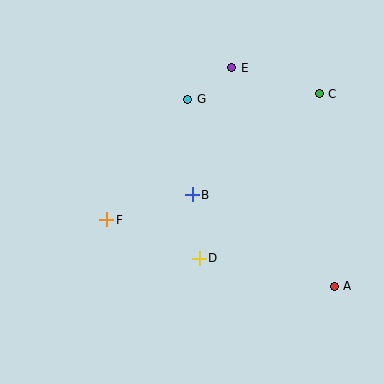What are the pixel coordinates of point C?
Point C is at (319, 94).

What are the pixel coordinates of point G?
Point G is at (188, 99).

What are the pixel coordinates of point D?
Point D is at (199, 258).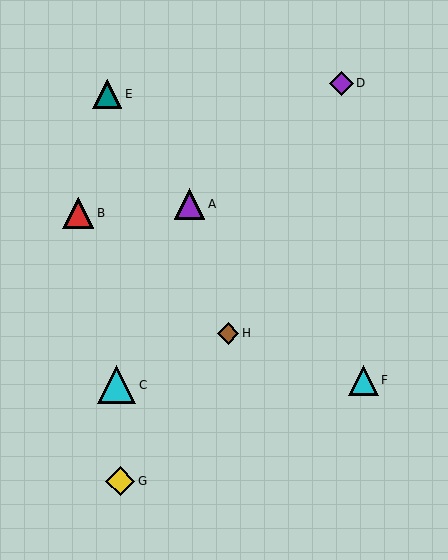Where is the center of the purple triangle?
The center of the purple triangle is at (190, 204).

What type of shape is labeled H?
Shape H is a brown diamond.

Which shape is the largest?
The cyan triangle (labeled C) is the largest.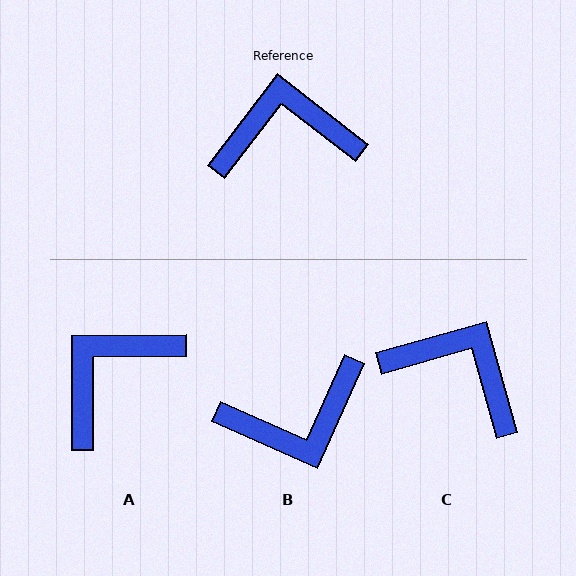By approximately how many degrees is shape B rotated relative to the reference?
Approximately 167 degrees clockwise.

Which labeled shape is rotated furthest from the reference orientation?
B, about 167 degrees away.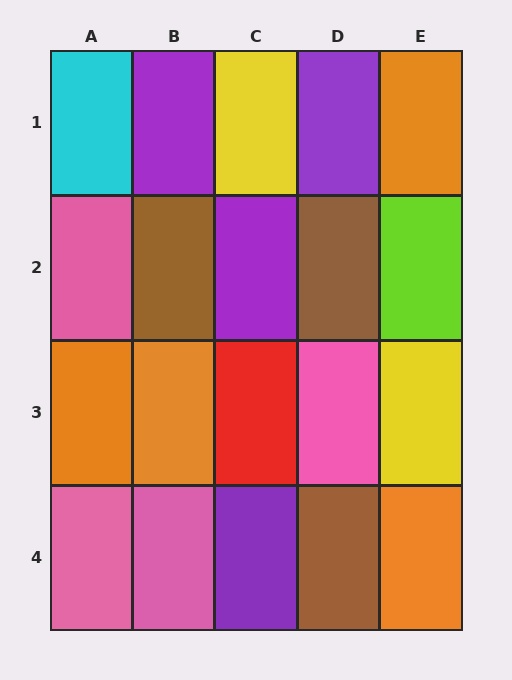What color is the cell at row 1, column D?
Purple.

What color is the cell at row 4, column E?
Orange.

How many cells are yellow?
2 cells are yellow.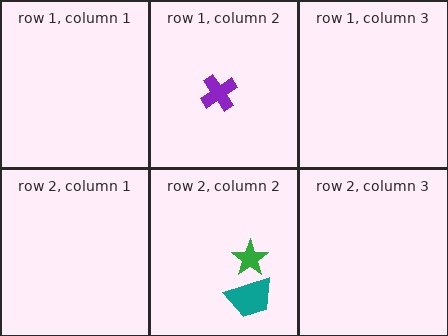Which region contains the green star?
The row 2, column 2 region.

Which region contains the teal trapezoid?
The row 2, column 2 region.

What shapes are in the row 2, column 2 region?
The green star, the teal trapezoid.